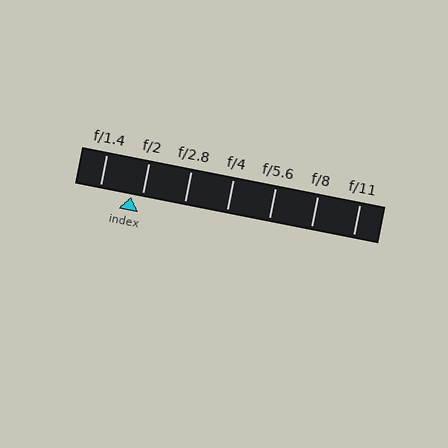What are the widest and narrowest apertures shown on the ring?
The widest aperture shown is f/1.4 and the narrowest is f/11.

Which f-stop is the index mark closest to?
The index mark is closest to f/2.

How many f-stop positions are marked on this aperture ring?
There are 7 f-stop positions marked.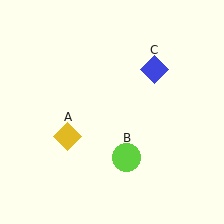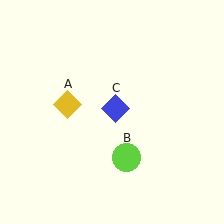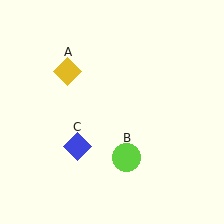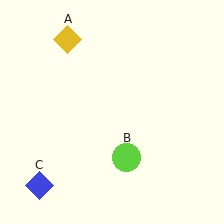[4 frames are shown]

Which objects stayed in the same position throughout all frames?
Lime circle (object B) remained stationary.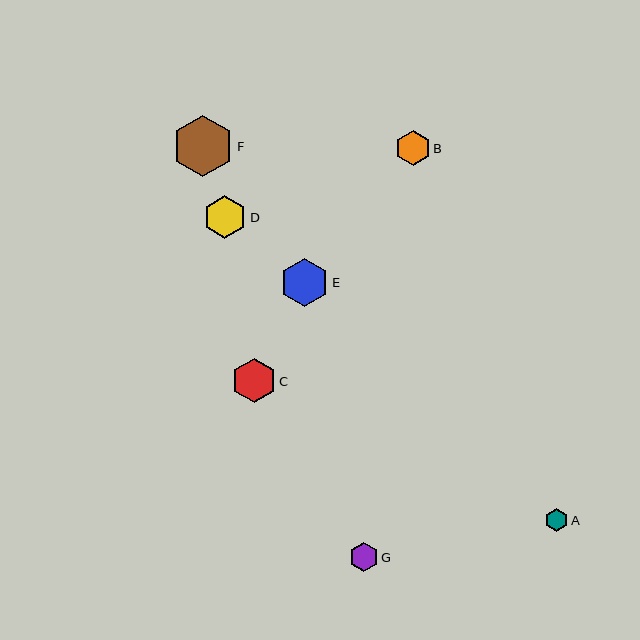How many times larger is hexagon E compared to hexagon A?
Hexagon E is approximately 2.1 times the size of hexagon A.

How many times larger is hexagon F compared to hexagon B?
Hexagon F is approximately 1.8 times the size of hexagon B.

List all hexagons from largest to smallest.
From largest to smallest: F, E, C, D, B, G, A.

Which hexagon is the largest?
Hexagon F is the largest with a size of approximately 62 pixels.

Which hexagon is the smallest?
Hexagon A is the smallest with a size of approximately 23 pixels.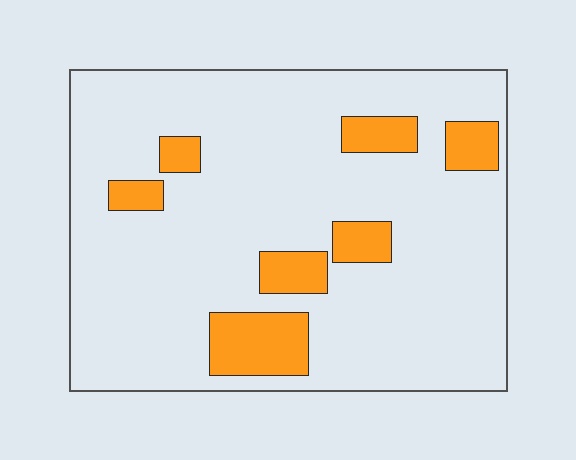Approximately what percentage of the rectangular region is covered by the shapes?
Approximately 15%.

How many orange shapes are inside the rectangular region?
7.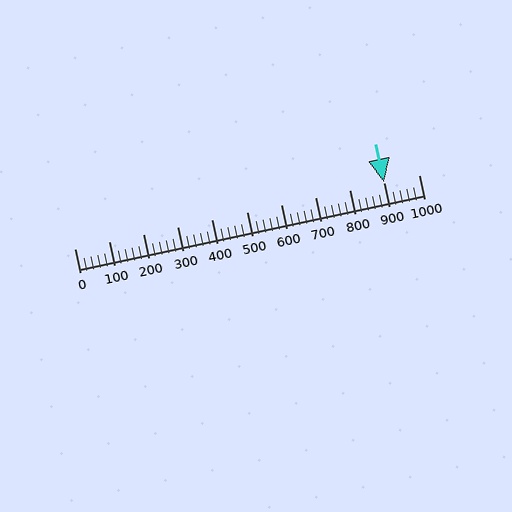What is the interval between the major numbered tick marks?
The major tick marks are spaced 100 units apart.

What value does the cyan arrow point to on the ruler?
The cyan arrow points to approximately 900.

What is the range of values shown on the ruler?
The ruler shows values from 0 to 1000.